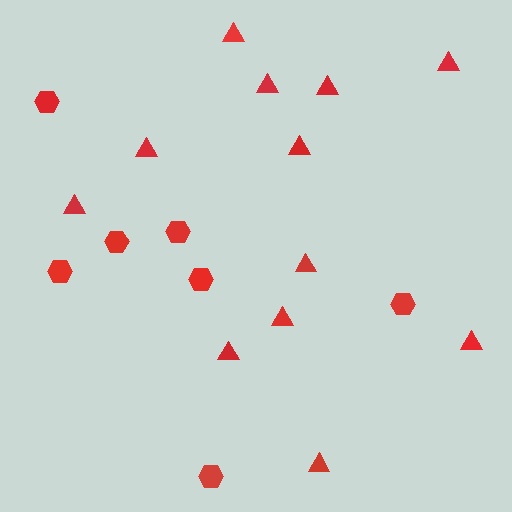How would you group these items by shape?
There are 2 groups: one group of hexagons (7) and one group of triangles (12).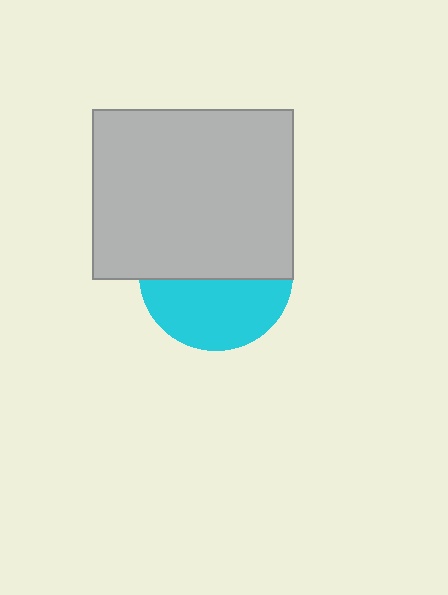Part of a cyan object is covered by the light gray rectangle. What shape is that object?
It is a circle.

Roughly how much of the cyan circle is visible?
About half of it is visible (roughly 46%).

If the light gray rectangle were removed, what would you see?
You would see the complete cyan circle.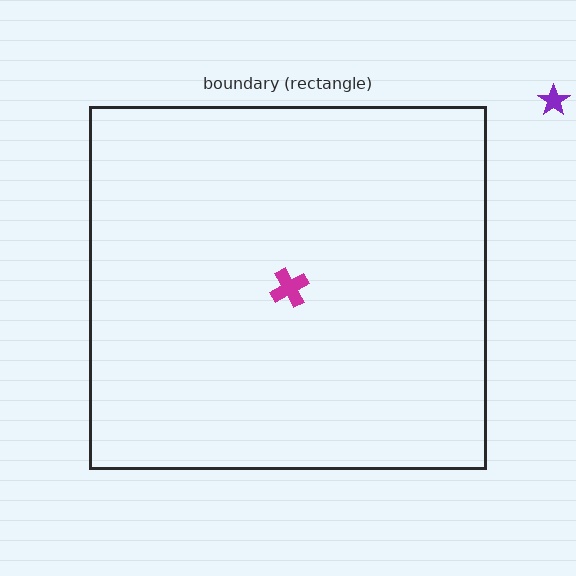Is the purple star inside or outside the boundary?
Outside.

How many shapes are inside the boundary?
1 inside, 1 outside.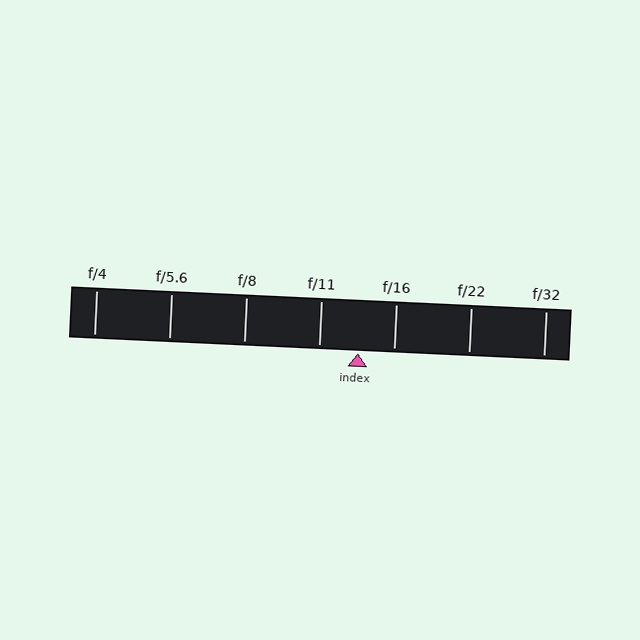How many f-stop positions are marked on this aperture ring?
There are 7 f-stop positions marked.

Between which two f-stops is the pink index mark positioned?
The index mark is between f/11 and f/16.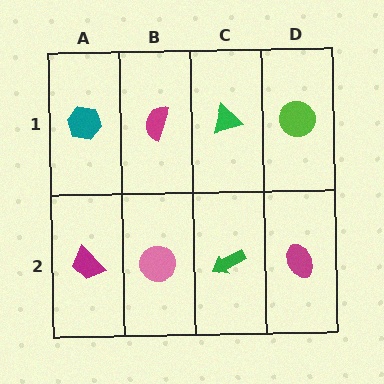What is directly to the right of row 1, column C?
A lime circle.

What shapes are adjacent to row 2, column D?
A lime circle (row 1, column D), a green arrow (row 2, column C).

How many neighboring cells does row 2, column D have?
2.